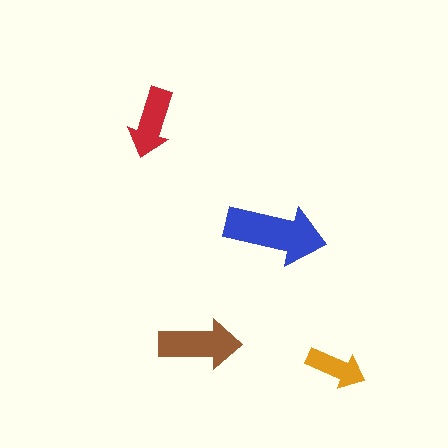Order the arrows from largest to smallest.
the blue one, the brown one, the red one, the orange one.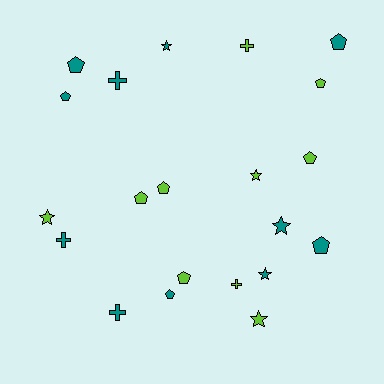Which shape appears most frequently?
Pentagon, with 10 objects.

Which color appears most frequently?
Teal, with 11 objects.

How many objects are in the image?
There are 21 objects.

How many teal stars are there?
There are 3 teal stars.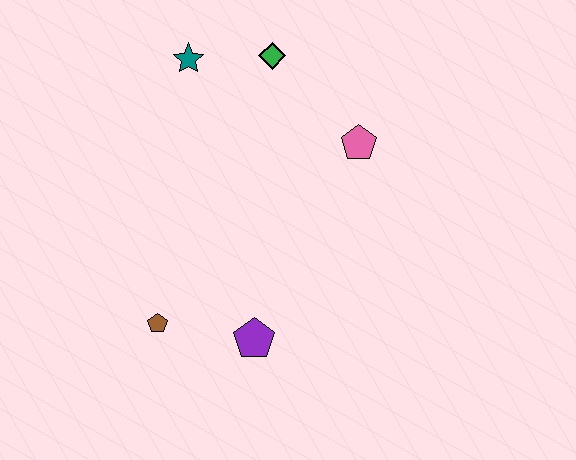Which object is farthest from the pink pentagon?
The brown pentagon is farthest from the pink pentagon.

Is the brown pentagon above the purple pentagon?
Yes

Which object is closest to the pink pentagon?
The green diamond is closest to the pink pentagon.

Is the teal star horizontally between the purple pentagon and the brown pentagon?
Yes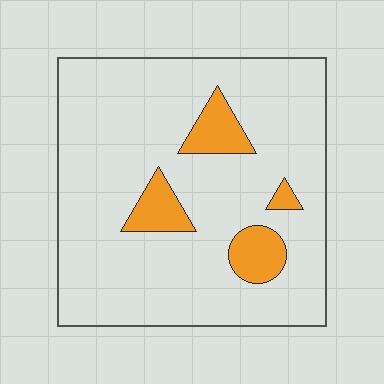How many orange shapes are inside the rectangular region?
4.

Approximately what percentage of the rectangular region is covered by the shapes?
Approximately 10%.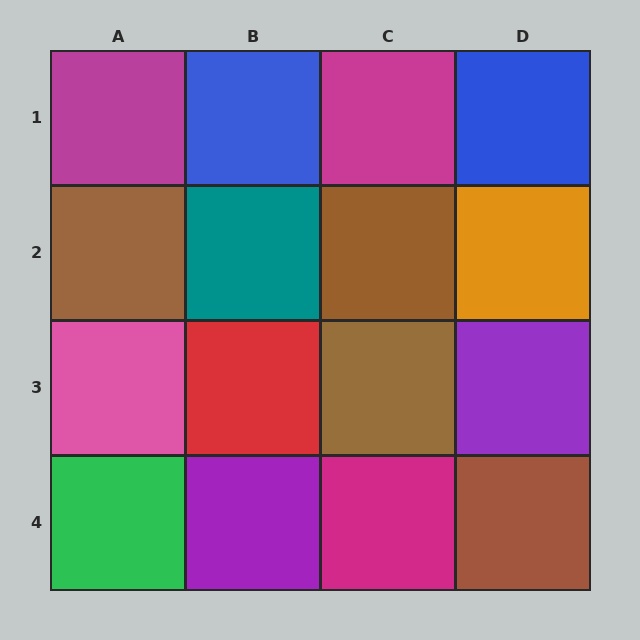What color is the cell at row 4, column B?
Purple.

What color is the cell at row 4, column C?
Magenta.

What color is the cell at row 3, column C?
Brown.